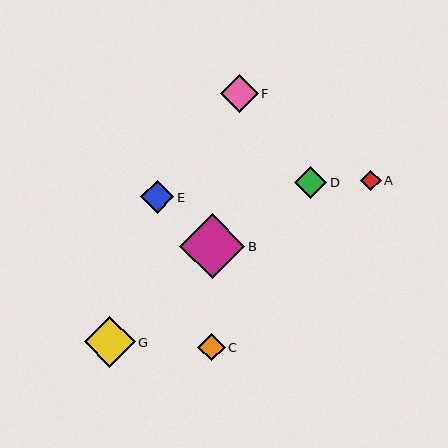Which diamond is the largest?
Diamond B is the largest with a size of approximately 65 pixels.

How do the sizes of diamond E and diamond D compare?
Diamond E and diamond D are approximately the same size.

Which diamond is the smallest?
Diamond A is the smallest with a size of approximately 21 pixels.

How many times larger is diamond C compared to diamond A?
Diamond C is approximately 1.3 times the size of diamond A.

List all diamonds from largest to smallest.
From largest to smallest: B, G, F, E, D, C, A.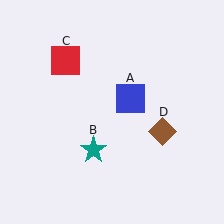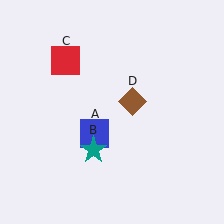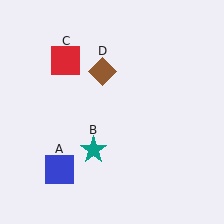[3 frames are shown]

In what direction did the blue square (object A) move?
The blue square (object A) moved down and to the left.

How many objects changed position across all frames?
2 objects changed position: blue square (object A), brown diamond (object D).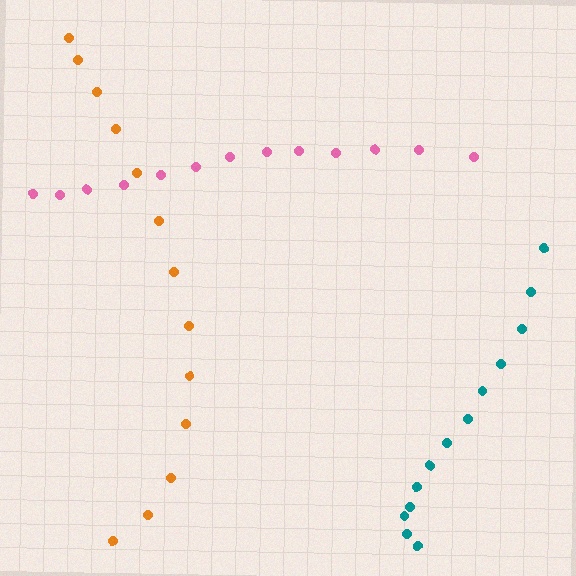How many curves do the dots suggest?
There are 3 distinct paths.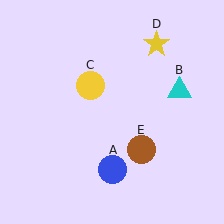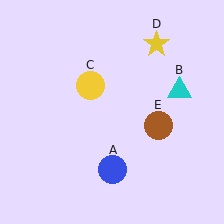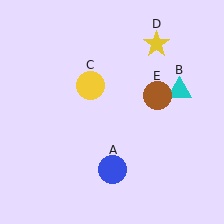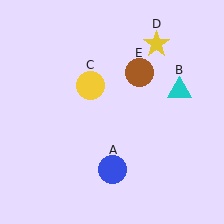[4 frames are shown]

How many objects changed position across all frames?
1 object changed position: brown circle (object E).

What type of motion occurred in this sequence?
The brown circle (object E) rotated counterclockwise around the center of the scene.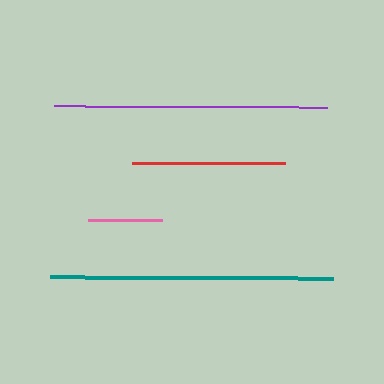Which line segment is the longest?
The teal line is the longest at approximately 284 pixels.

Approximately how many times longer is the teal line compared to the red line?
The teal line is approximately 1.8 times the length of the red line.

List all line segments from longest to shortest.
From longest to shortest: teal, purple, red, pink.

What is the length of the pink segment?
The pink segment is approximately 74 pixels long.